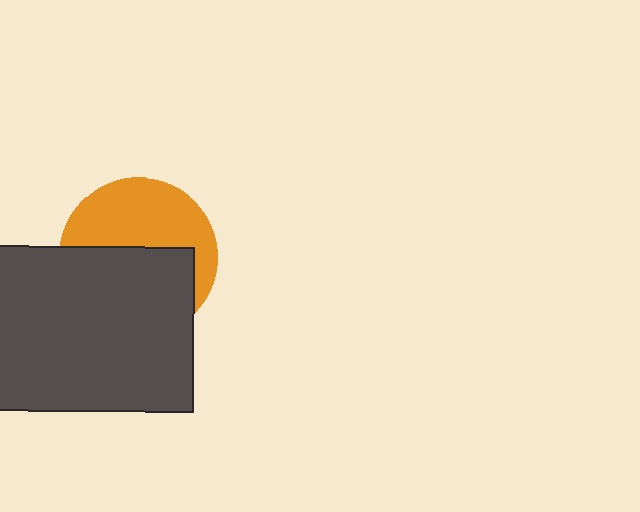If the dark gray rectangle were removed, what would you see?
You would see the complete orange circle.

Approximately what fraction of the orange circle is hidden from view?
Roughly 53% of the orange circle is hidden behind the dark gray rectangle.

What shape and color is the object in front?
The object in front is a dark gray rectangle.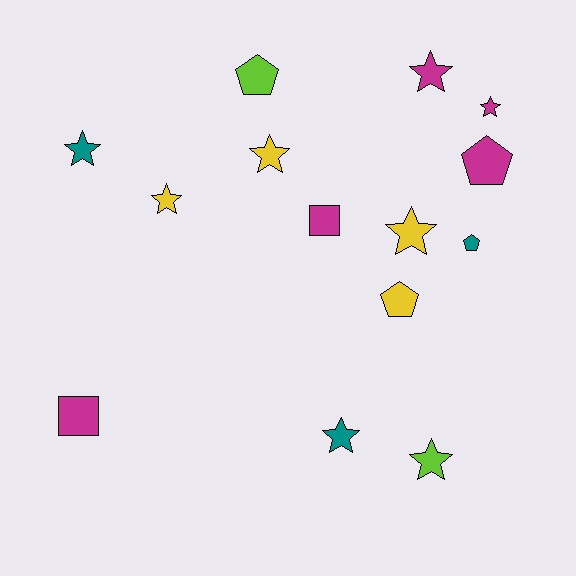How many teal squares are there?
There are no teal squares.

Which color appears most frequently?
Magenta, with 5 objects.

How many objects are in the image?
There are 14 objects.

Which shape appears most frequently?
Star, with 8 objects.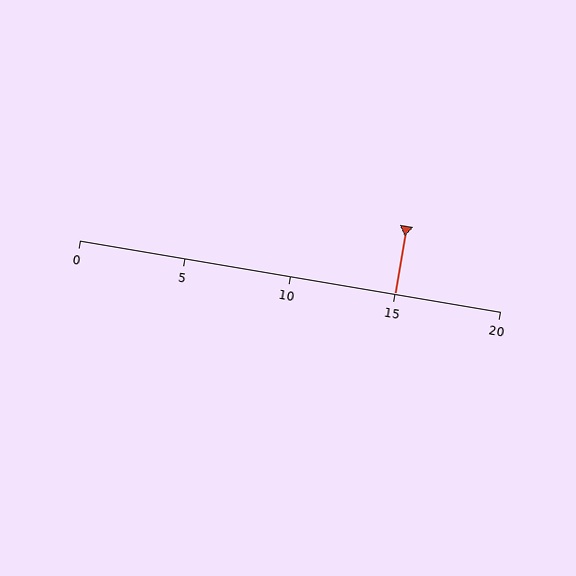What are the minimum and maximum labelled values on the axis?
The axis runs from 0 to 20.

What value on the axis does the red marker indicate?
The marker indicates approximately 15.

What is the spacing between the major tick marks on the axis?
The major ticks are spaced 5 apart.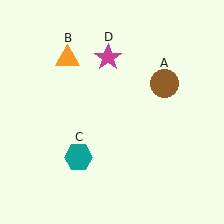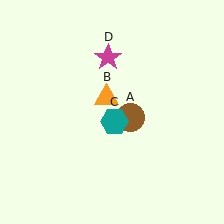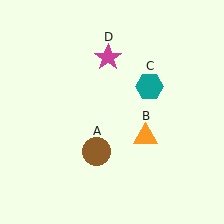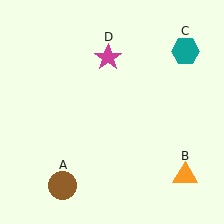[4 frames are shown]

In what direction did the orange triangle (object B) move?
The orange triangle (object B) moved down and to the right.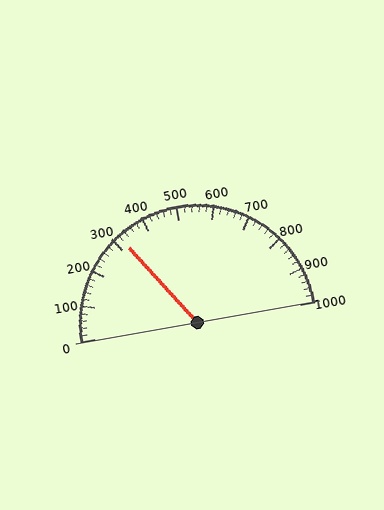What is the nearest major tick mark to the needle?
The nearest major tick mark is 300.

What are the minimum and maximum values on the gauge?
The gauge ranges from 0 to 1000.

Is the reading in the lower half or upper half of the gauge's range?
The reading is in the lower half of the range (0 to 1000).